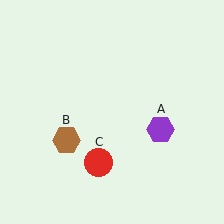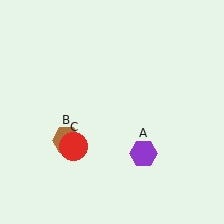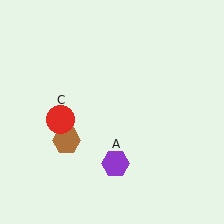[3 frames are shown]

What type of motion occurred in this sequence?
The purple hexagon (object A), red circle (object C) rotated clockwise around the center of the scene.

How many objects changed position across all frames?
2 objects changed position: purple hexagon (object A), red circle (object C).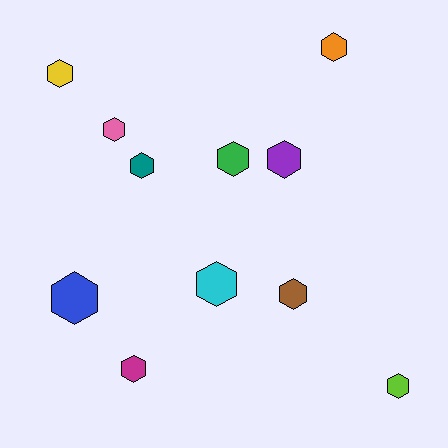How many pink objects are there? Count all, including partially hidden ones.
There is 1 pink object.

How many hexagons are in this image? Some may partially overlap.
There are 11 hexagons.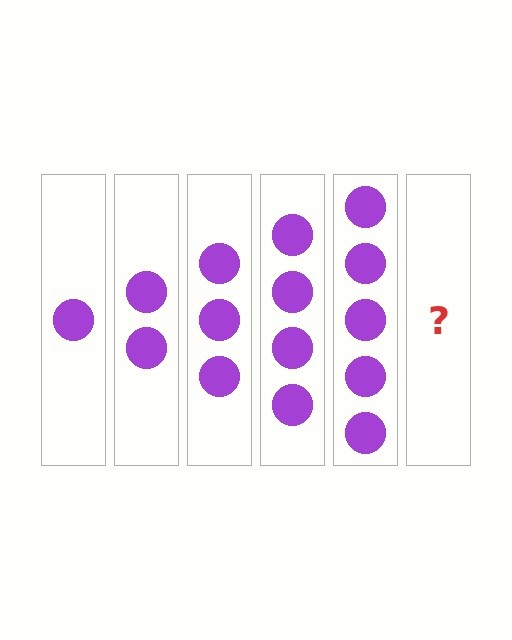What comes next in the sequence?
The next element should be 6 circles.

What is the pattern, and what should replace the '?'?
The pattern is that each step adds one more circle. The '?' should be 6 circles.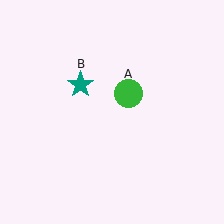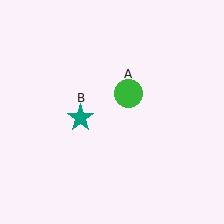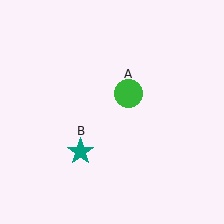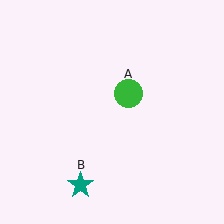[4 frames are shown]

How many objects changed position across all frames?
1 object changed position: teal star (object B).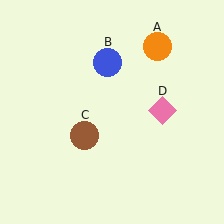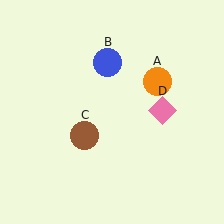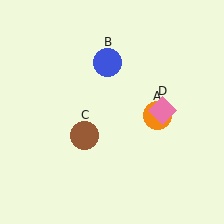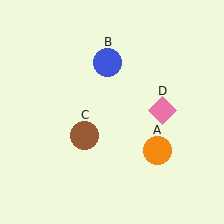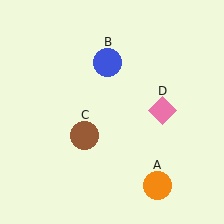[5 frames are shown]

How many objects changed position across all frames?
1 object changed position: orange circle (object A).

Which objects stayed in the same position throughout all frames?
Blue circle (object B) and brown circle (object C) and pink diamond (object D) remained stationary.